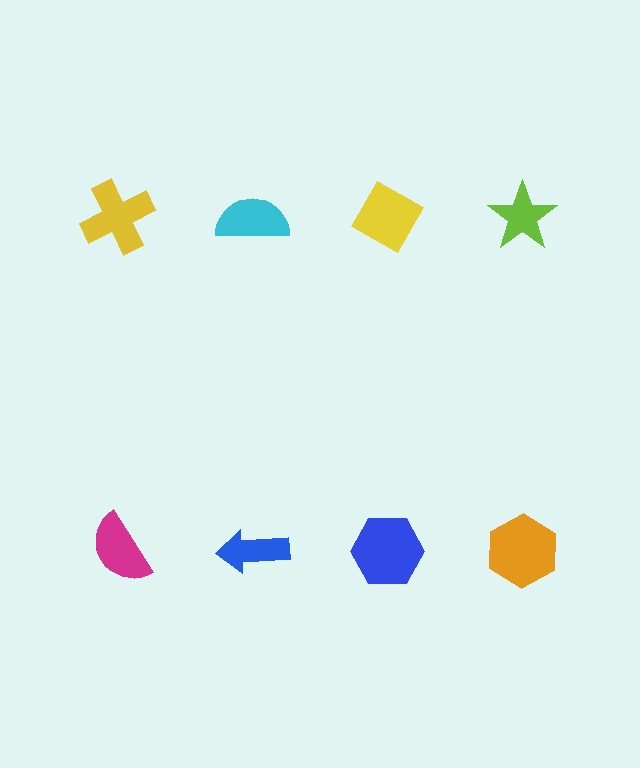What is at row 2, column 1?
A magenta semicircle.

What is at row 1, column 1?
A yellow cross.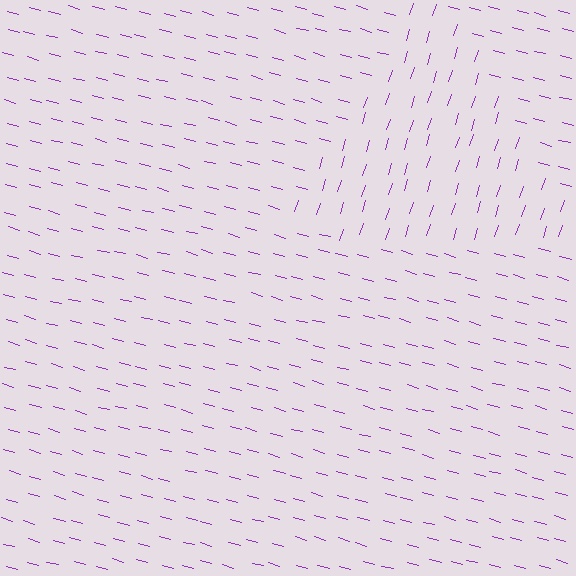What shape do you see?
I see a triangle.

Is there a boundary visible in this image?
Yes, there is a texture boundary formed by a change in line orientation.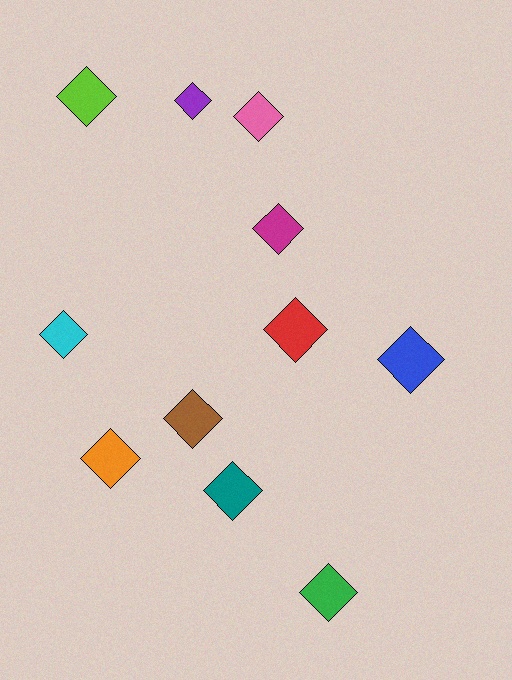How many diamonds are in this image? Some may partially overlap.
There are 11 diamonds.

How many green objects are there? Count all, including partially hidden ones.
There is 1 green object.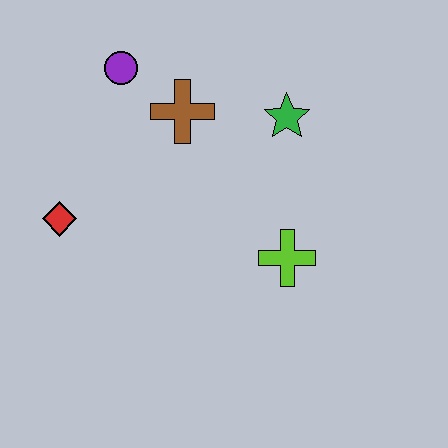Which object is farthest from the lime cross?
The purple circle is farthest from the lime cross.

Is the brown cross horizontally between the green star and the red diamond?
Yes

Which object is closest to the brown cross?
The purple circle is closest to the brown cross.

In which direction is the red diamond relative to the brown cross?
The red diamond is to the left of the brown cross.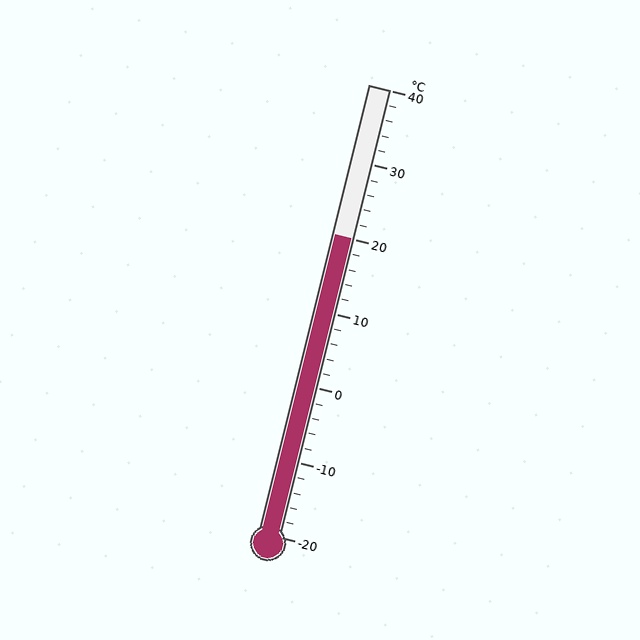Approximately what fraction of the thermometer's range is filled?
The thermometer is filled to approximately 65% of its range.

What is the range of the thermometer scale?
The thermometer scale ranges from -20°C to 40°C.